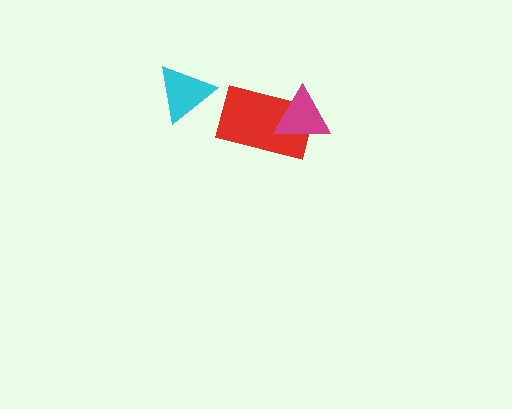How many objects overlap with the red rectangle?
1 object overlaps with the red rectangle.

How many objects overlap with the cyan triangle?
0 objects overlap with the cyan triangle.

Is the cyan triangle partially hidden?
No, no other shape covers it.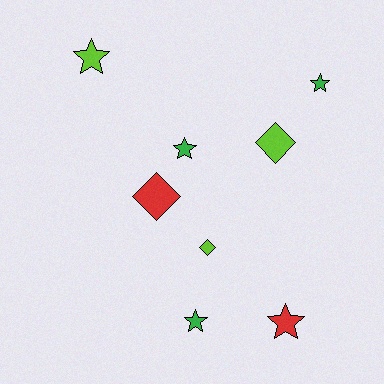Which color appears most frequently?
Lime, with 3 objects.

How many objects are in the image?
There are 8 objects.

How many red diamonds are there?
There is 1 red diamond.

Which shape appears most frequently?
Star, with 5 objects.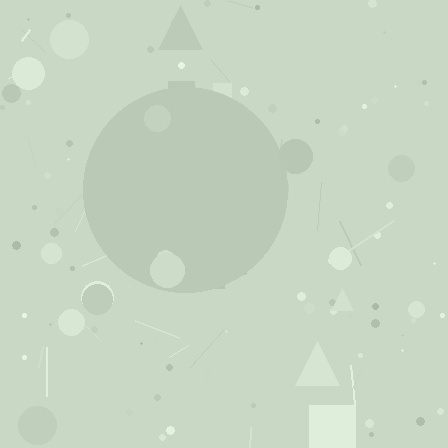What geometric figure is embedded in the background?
A circle is embedded in the background.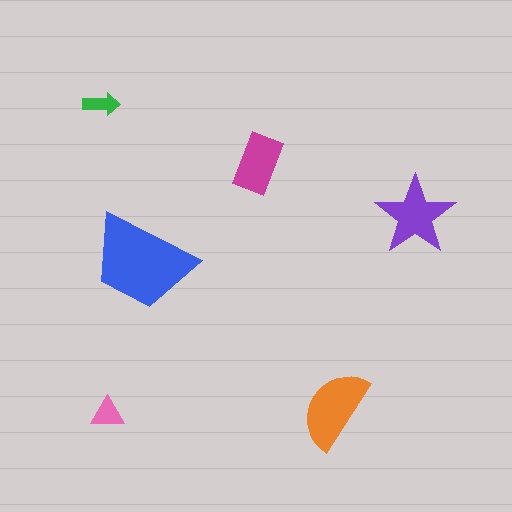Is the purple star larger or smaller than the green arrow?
Larger.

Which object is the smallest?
The green arrow.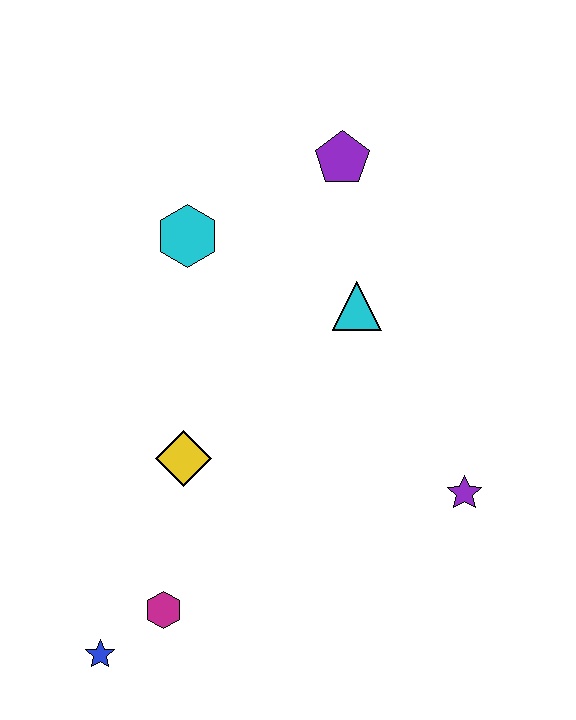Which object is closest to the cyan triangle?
The purple pentagon is closest to the cyan triangle.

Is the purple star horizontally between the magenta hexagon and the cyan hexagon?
No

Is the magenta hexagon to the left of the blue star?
No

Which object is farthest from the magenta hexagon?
The purple pentagon is farthest from the magenta hexagon.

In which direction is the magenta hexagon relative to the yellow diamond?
The magenta hexagon is below the yellow diamond.